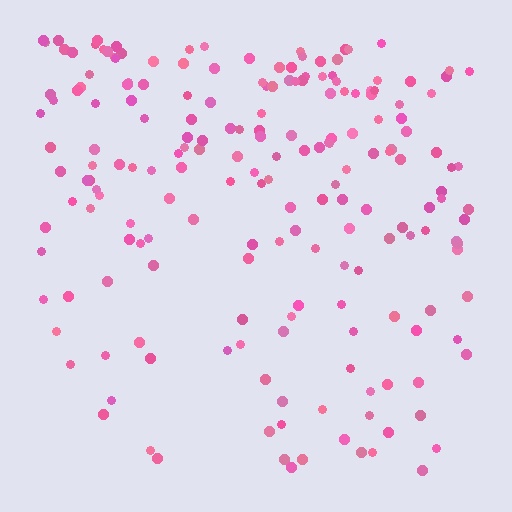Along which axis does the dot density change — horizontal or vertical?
Vertical.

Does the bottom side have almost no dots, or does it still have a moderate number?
Still a moderate number, just noticeably fewer than the top.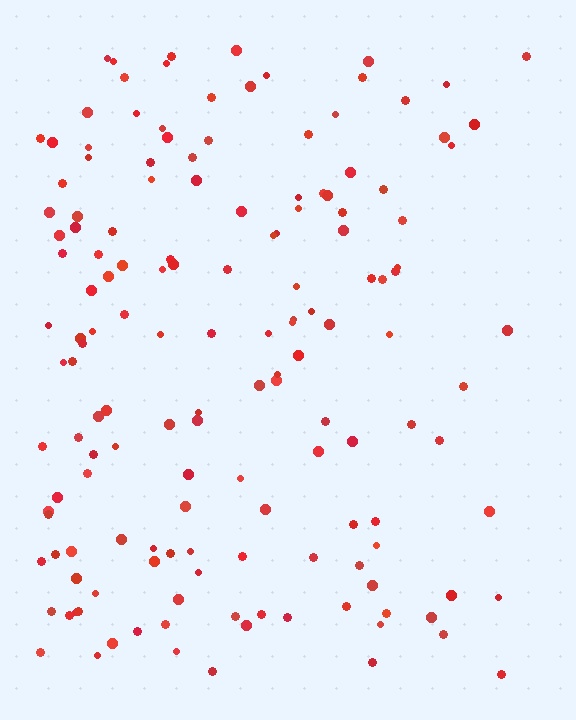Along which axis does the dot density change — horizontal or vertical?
Horizontal.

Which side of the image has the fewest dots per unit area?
The right.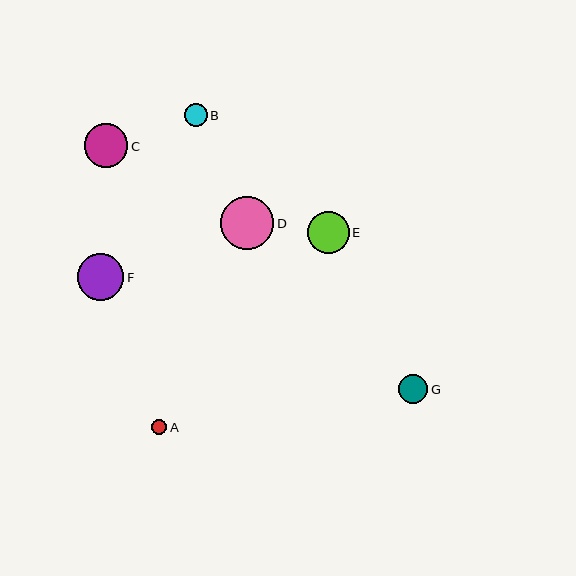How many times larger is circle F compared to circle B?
Circle F is approximately 2.0 times the size of circle B.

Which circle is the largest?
Circle D is the largest with a size of approximately 54 pixels.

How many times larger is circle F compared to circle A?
Circle F is approximately 3.1 times the size of circle A.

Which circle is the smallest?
Circle A is the smallest with a size of approximately 15 pixels.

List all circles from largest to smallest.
From largest to smallest: D, F, C, E, G, B, A.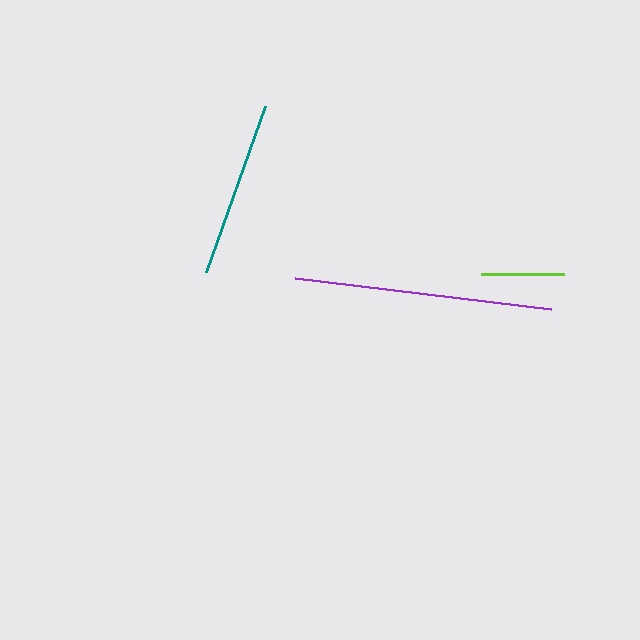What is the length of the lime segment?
The lime segment is approximately 83 pixels long.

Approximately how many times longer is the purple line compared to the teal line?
The purple line is approximately 1.5 times the length of the teal line.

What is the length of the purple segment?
The purple segment is approximately 259 pixels long.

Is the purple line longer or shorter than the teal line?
The purple line is longer than the teal line.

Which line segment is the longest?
The purple line is the longest at approximately 259 pixels.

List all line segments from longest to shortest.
From longest to shortest: purple, teal, lime.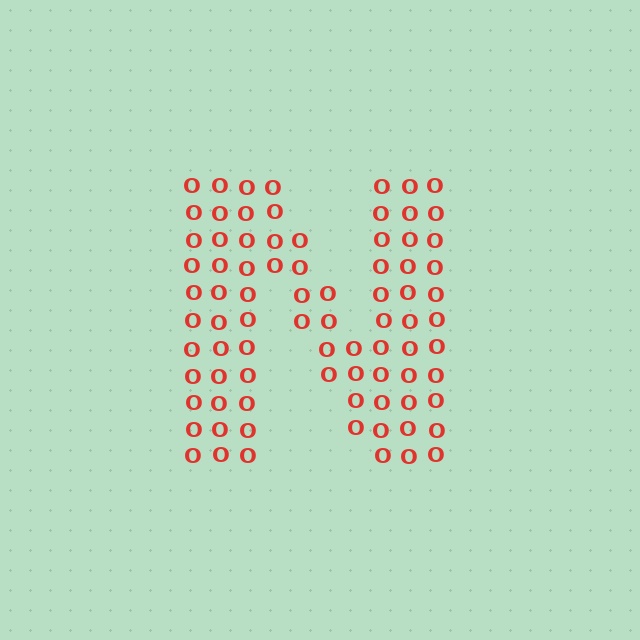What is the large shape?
The large shape is the letter N.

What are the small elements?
The small elements are letter O's.